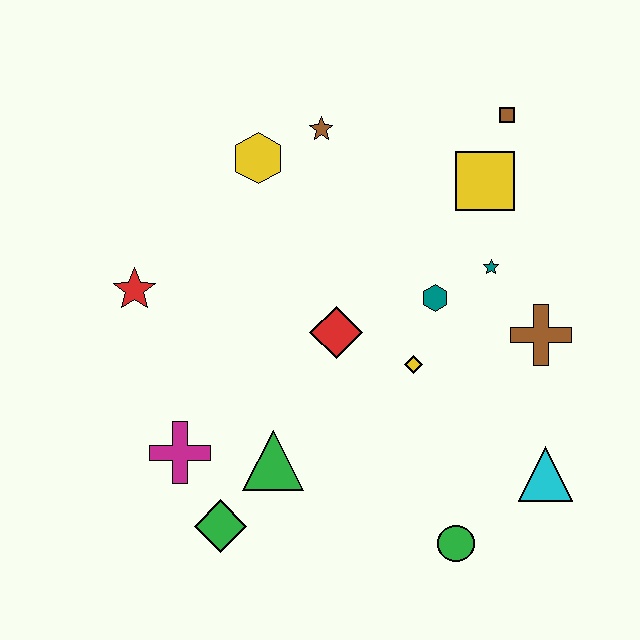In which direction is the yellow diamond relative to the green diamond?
The yellow diamond is to the right of the green diamond.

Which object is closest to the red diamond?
The yellow diamond is closest to the red diamond.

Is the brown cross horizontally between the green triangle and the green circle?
No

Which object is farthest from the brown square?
The green diamond is farthest from the brown square.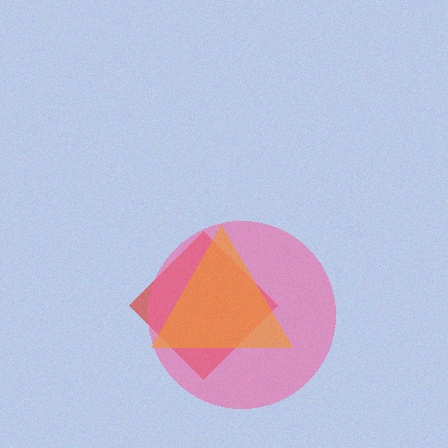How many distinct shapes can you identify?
There are 3 distinct shapes: a red diamond, a pink circle, an orange triangle.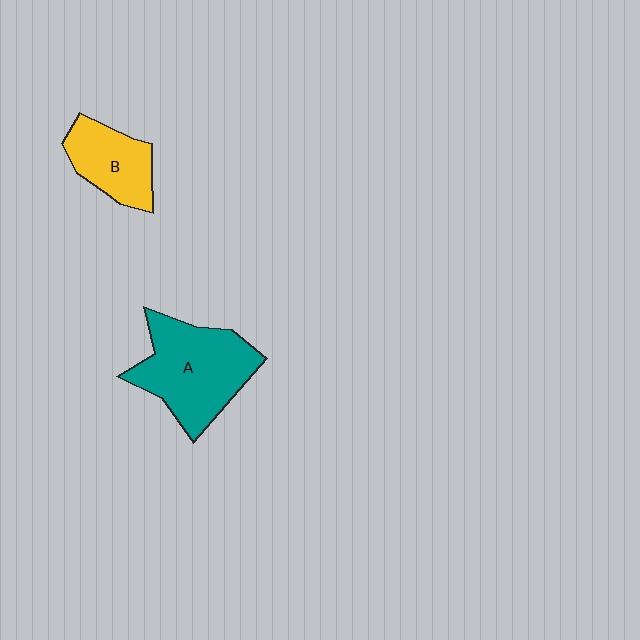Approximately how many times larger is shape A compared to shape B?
Approximately 1.7 times.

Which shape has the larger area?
Shape A (teal).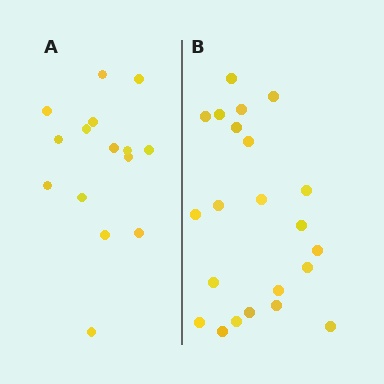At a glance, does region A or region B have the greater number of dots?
Region B (the right region) has more dots.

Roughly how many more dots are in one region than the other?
Region B has roughly 8 or so more dots than region A.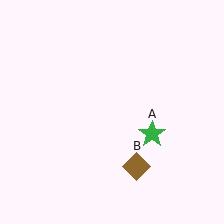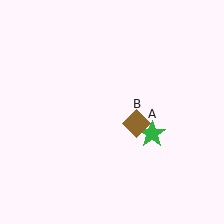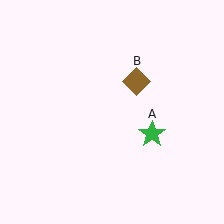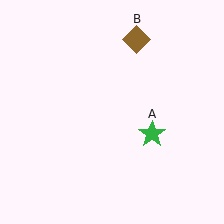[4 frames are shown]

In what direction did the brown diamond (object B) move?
The brown diamond (object B) moved up.